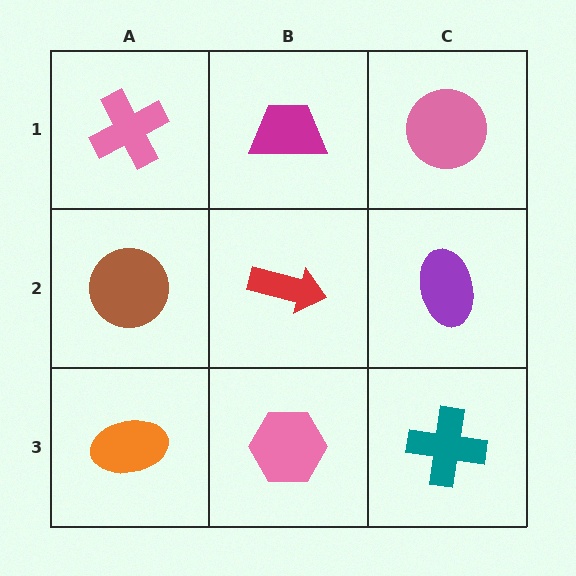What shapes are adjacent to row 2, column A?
A pink cross (row 1, column A), an orange ellipse (row 3, column A), a red arrow (row 2, column B).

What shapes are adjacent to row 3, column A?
A brown circle (row 2, column A), a pink hexagon (row 3, column B).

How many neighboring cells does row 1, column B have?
3.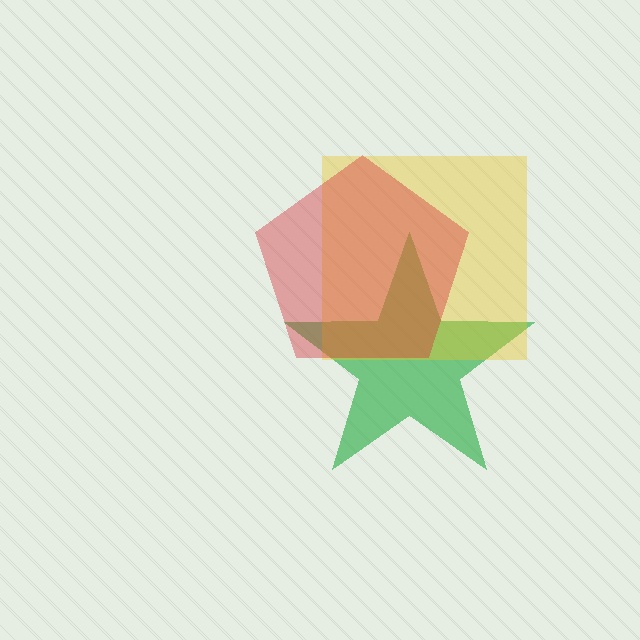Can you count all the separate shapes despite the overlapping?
Yes, there are 3 separate shapes.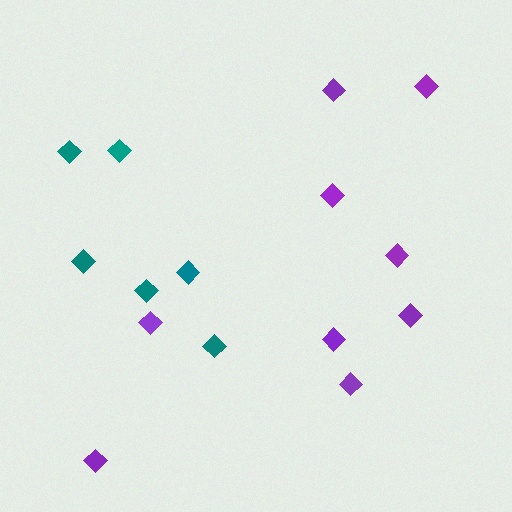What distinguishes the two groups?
There are 2 groups: one group of purple diamonds (9) and one group of teal diamonds (6).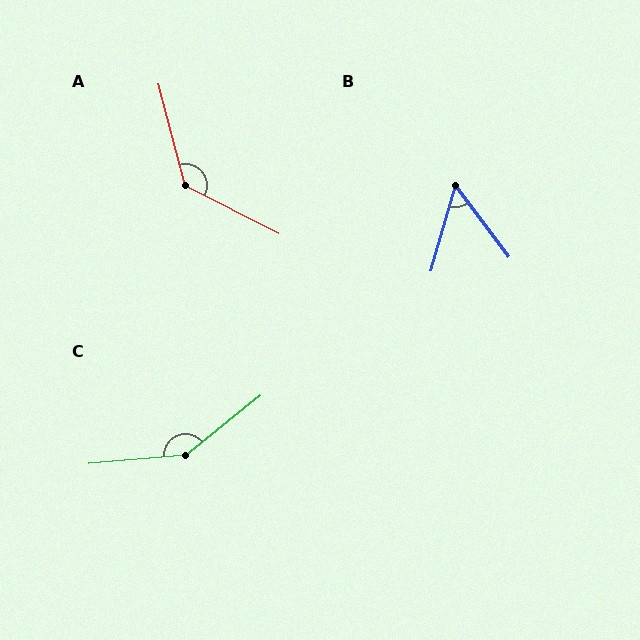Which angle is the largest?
C, at approximately 147 degrees.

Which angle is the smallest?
B, at approximately 53 degrees.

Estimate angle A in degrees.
Approximately 132 degrees.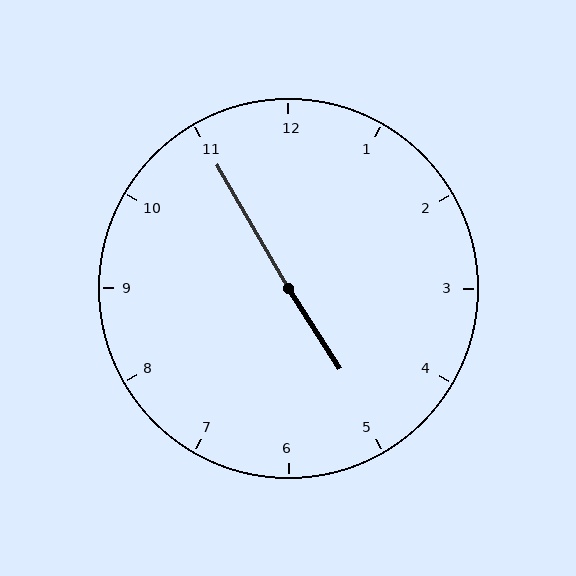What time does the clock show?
4:55.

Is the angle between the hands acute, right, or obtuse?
It is obtuse.